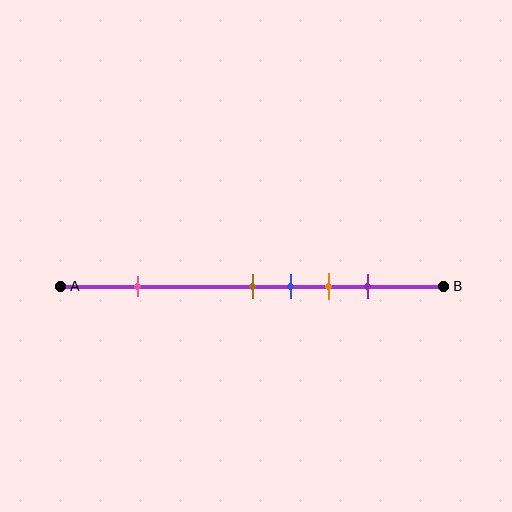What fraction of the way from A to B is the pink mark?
The pink mark is approximately 20% (0.2) of the way from A to B.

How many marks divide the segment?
There are 5 marks dividing the segment.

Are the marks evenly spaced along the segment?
No, the marks are not evenly spaced.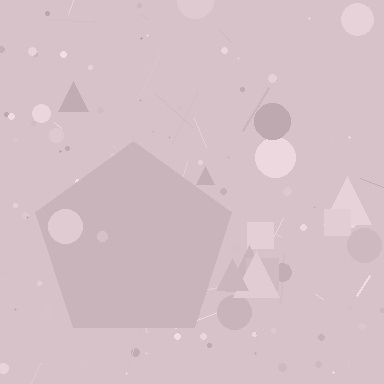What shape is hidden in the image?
A pentagon is hidden in the image.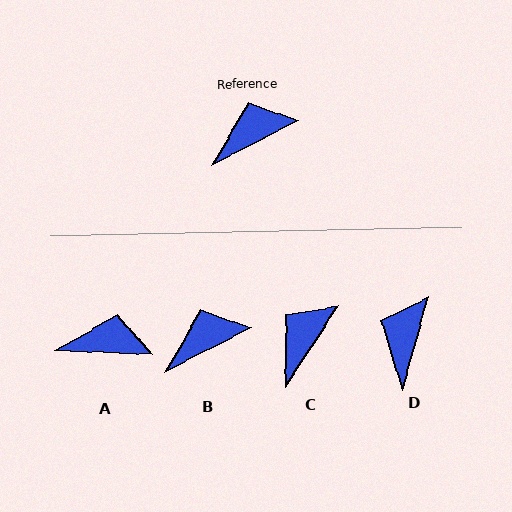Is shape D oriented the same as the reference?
No, it is off by about 46 degrees.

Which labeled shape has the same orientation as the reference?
B.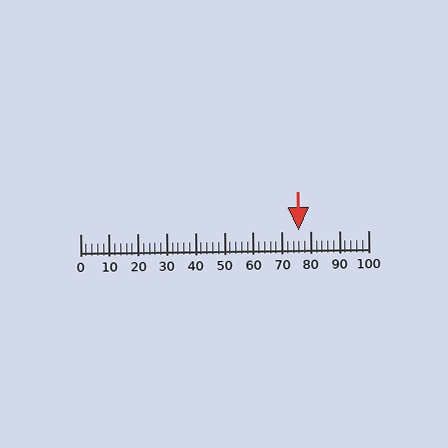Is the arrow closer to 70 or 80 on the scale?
The arrow is closer to 80.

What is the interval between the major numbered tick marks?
The major tick marks are spaced 10 units apart.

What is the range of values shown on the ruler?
The ruler shows values from 0 to 100.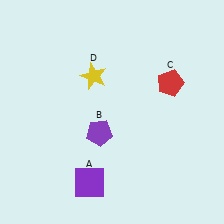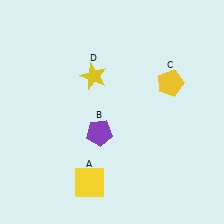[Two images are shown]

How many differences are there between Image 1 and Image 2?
There are 2 differences between the two images.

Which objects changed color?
A changed from purple to yellow. C changed from red to yellow.